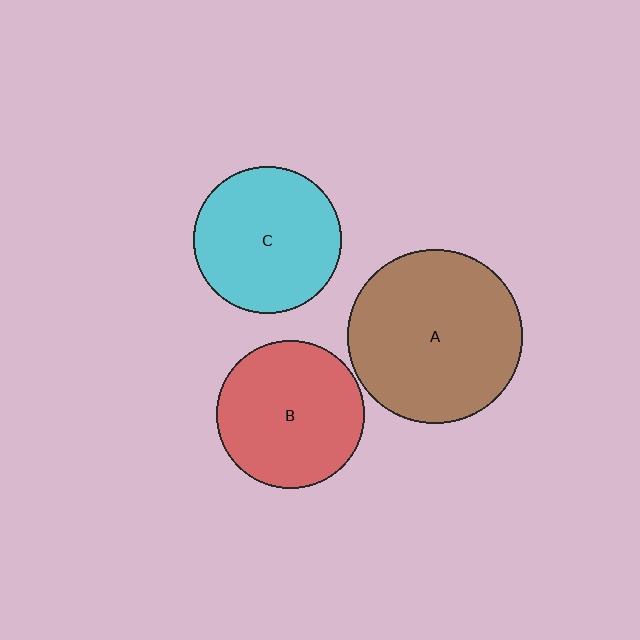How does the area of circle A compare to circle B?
Approximately 1.4 times.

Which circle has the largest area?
Circle A (brown).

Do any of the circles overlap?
No, none of the circles overlap.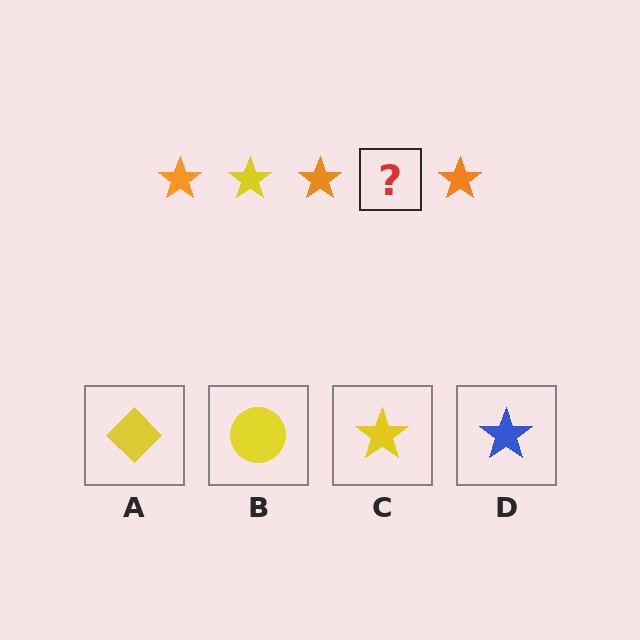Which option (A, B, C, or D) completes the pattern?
C.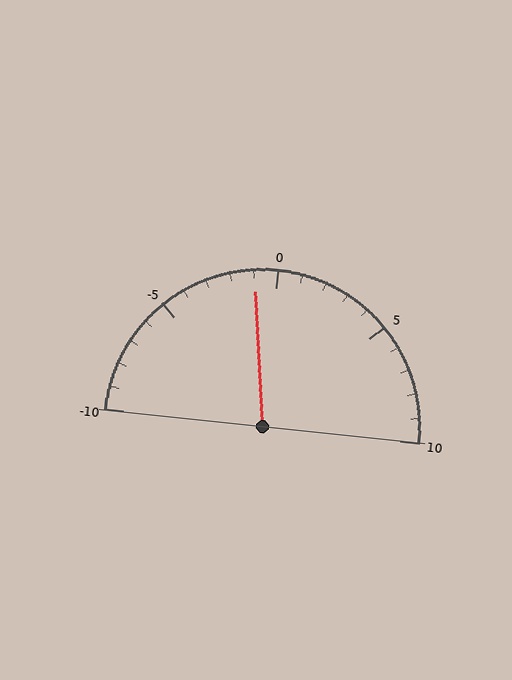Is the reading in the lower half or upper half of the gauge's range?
The reading is in the lower half of the range (-10 to 10).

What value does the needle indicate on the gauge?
The needle indicates approximately -1.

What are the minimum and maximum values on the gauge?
The gauge ranges from -10 to 10.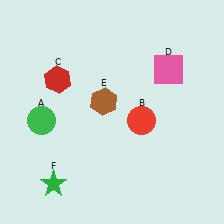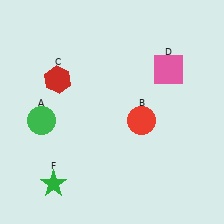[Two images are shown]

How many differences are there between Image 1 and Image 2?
There is 1 difference between the two images.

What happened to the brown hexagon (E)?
The brown hexagon (E) was removed in Image 2. It was in the top-left area of Image 1.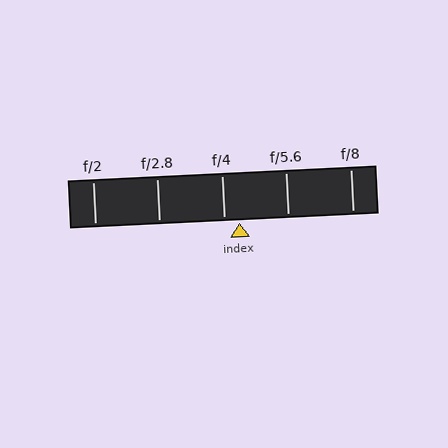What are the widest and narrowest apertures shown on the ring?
The widest aperture shown is f/2 and the narrowest is f/8.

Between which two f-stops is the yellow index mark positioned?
The index mark is between f/4 and f/5.6.